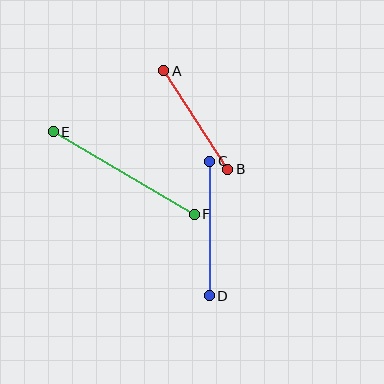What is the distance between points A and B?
The distance is approximately 118 pixels.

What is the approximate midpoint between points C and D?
The midpoint is at approximately (209, 229) pixels.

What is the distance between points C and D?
The distance is approximately 134 pixels.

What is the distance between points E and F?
The distance is approximately 163 pixels.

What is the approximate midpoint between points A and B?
The midpoint is at approximately (196, 120) pixels.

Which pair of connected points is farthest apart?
Points E and F are farthest apart.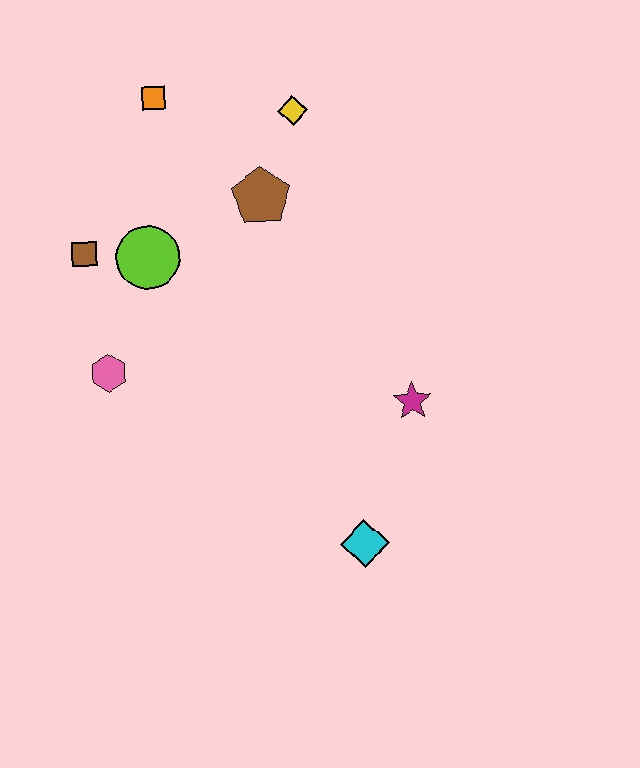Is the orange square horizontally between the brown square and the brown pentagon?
Yes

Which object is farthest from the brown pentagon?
The cyan diamond is farthest from the brown pentagon.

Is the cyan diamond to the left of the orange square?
No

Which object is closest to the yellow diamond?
The brown pentagon is closest to the yellow diamond.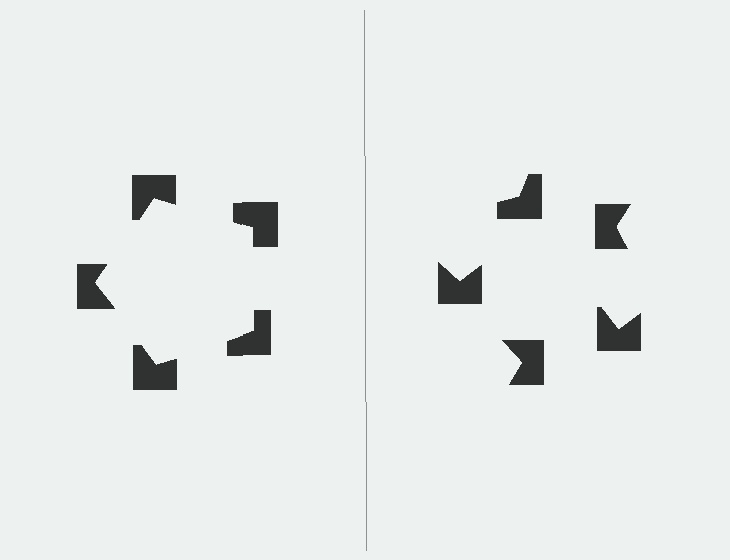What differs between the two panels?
The notched squares are positioned identically on both sides; only the wedge orientations differ. On the left they align to a pentagon; on the right they are misaligned.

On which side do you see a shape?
An illusory pentagon appears on the left side. On the right side the wedge cuts are rotated, so no coherent shape forms.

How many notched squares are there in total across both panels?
10 — 5 on each side.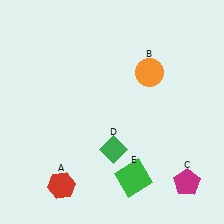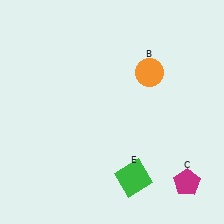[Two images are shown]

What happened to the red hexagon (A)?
The red hexagon (A) was removed in Image 2. It was in the bottom-left area of Image 1.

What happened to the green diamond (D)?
The green diamond (D) was removed in Image 2. It was in the bottom-right area of Image 1.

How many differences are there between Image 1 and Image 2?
There are 2 differences between the two images.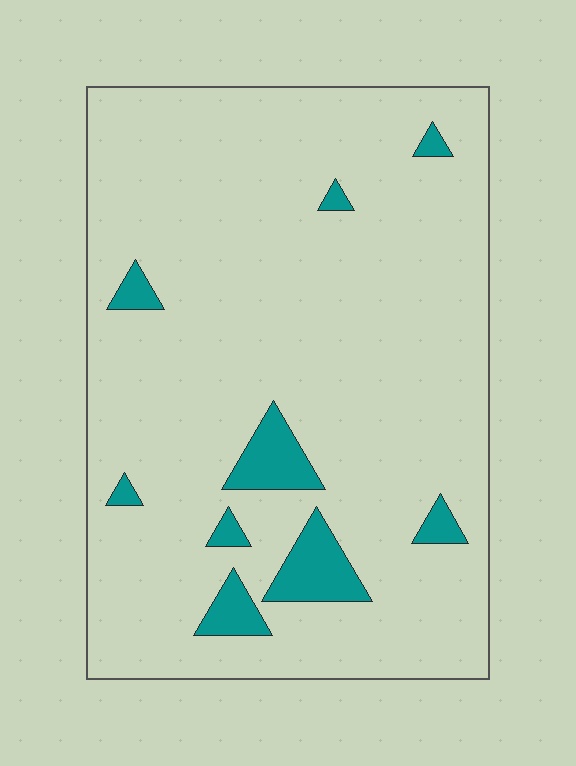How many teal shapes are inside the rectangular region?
9.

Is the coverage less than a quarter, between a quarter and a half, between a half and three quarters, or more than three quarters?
Less than a quarter.